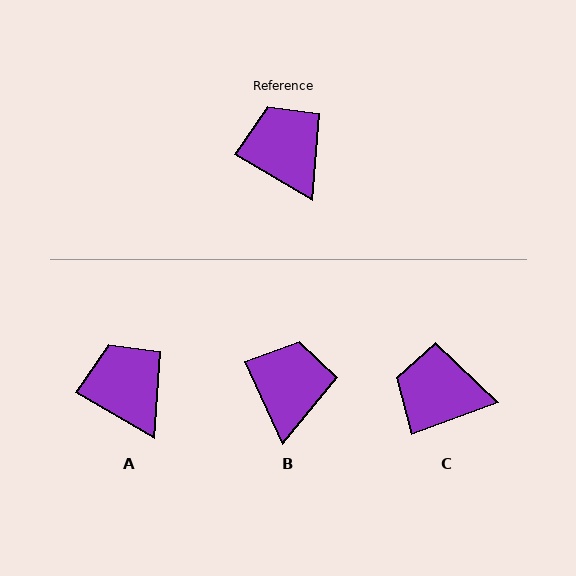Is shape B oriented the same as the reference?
No, it is off by about 35 degrees.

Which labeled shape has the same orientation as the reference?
A.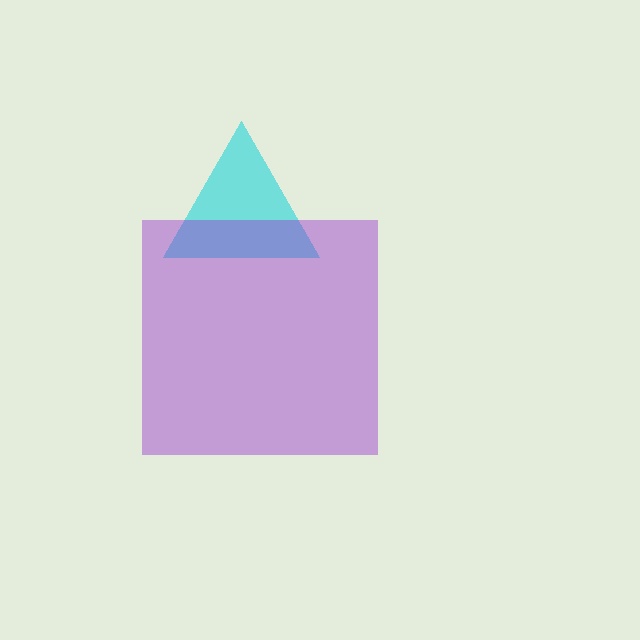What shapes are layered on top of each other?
The layered shapes are: a cyan triangle, a purple square.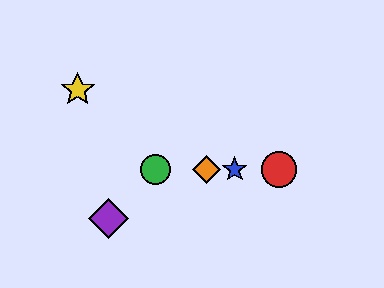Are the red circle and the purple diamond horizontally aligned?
No, the red circle is at y≈169 and the purple diamond is at y≈218.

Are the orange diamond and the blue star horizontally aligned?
Yes, both are at y≈169.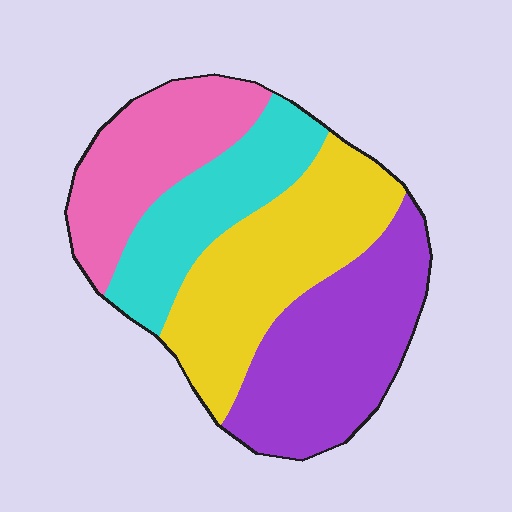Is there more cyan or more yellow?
Yellow.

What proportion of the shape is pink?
Pink covers 21% of the shape.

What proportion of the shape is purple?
Purple takes up about one third (1/3) of the shape.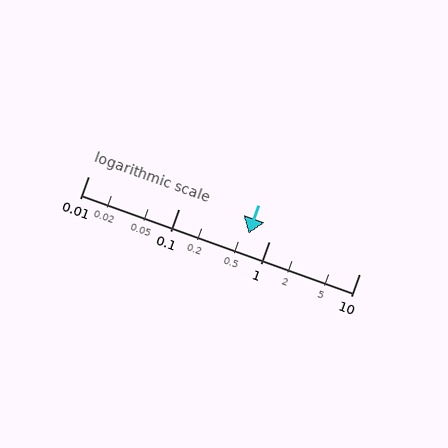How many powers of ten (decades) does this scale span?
The scale spans 3 decades, from 0.01 to 10.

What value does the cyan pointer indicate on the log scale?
The pointer indicates approximately 0.6.